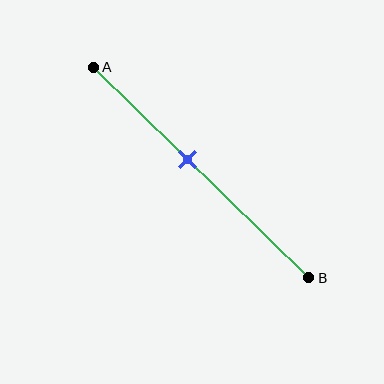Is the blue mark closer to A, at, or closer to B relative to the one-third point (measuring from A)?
The blue mark is closer to point B than the one-third point of segment AB.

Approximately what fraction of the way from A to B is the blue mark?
The blue mark is approximately 45% of the way from A to B.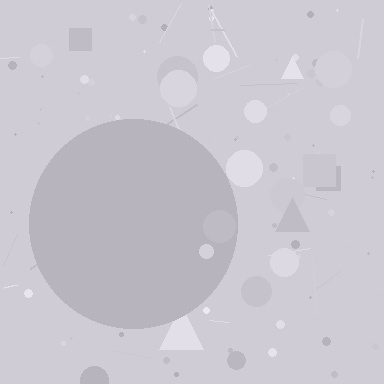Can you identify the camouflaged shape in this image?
The camouflaged shape is a circle.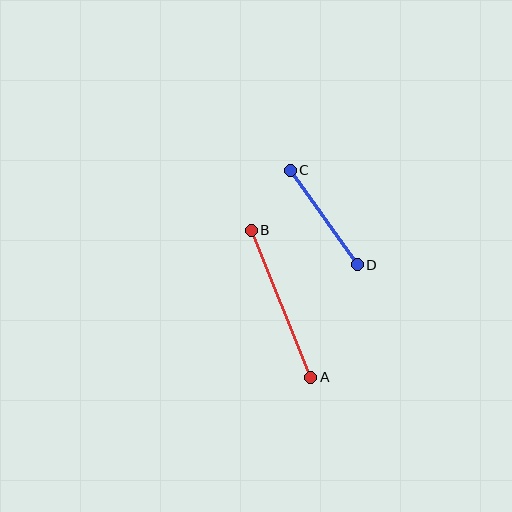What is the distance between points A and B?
The distance is approximately 158 pixels.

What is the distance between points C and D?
The distance is approximately 116 pixels.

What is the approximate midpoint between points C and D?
The midpoint is at approximately (324, 217) pixels.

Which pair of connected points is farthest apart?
Points A and B are farthest apart.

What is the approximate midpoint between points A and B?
The midpoint is at approximately (281, 304) pixels.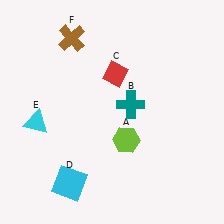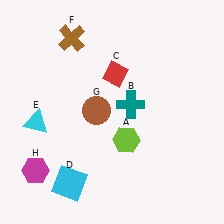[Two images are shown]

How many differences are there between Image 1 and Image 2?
There are 2 differences between the two images.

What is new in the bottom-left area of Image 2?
A magenta hexagon (H) was added in the bottom-left area of Image 2.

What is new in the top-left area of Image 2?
A brown circle (G) was added in the top-left area of Image 2.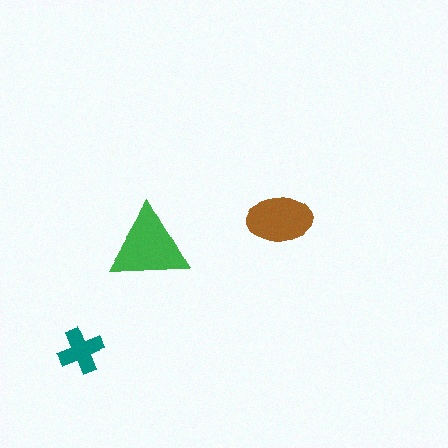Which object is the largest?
The green triangle.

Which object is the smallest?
The teal cross.